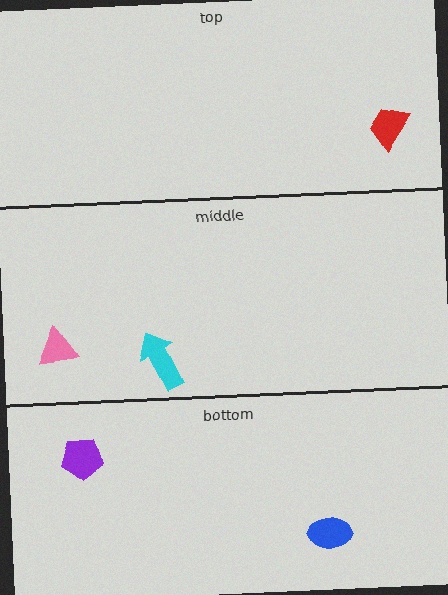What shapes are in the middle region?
The cyan arrow, the pink triangle.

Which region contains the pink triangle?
The middle region.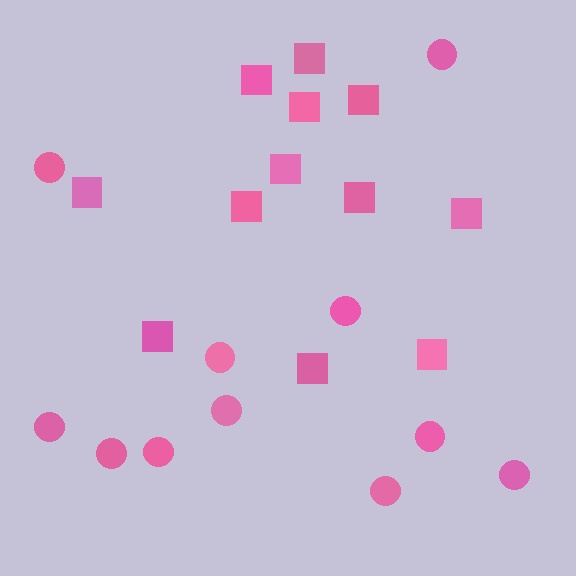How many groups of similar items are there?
There are 2 groups: one group of squares (12) and one group of circles (11).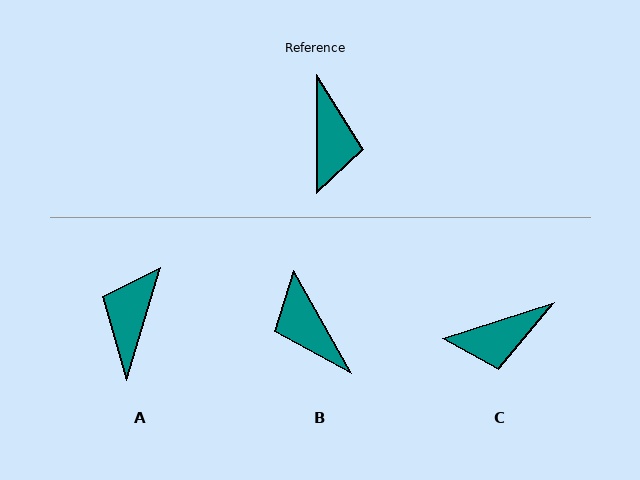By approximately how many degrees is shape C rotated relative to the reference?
Approximately 72 degrees clockwise.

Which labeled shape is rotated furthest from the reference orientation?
A, about 163 degrees away.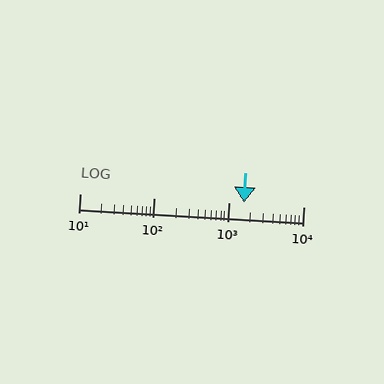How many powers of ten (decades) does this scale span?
The scale spans 3 decades, from 10 to 10000.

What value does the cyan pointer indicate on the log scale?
The pointer indicates approximately 1600.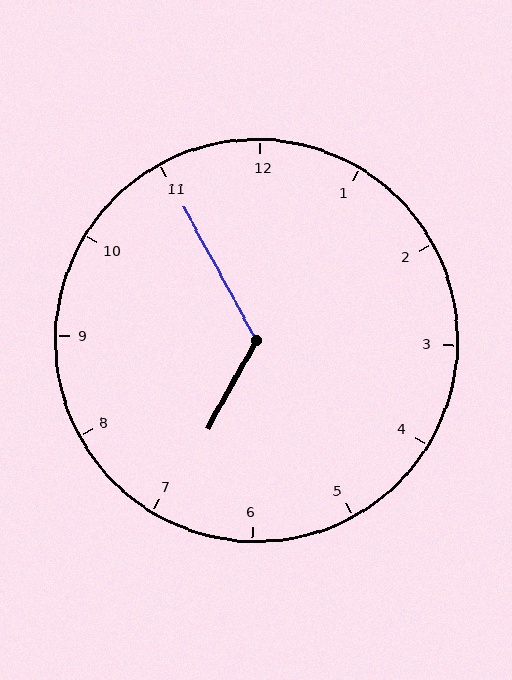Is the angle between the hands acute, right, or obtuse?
It is obtuse.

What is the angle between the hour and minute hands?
Approximately 122 degrees.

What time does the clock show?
6:55.